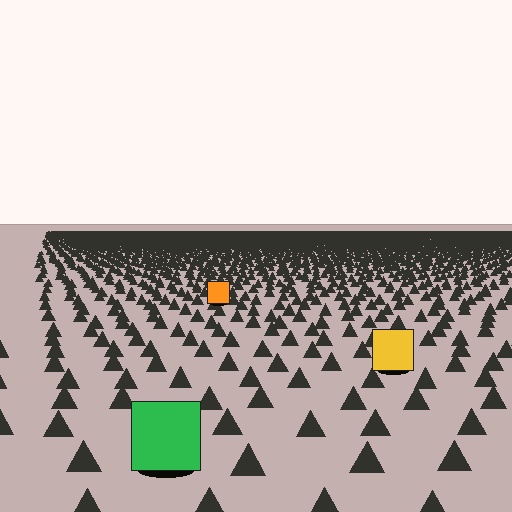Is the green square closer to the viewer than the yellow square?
Yes. The green square is closer — you can tell from the texture gradient: the ground texture is coarser near it.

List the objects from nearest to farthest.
From nearest to farthest: the green square, the yellow square, the orange square.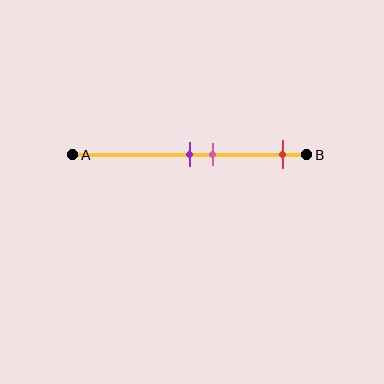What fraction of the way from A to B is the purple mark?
The purple mark is approximately 50% (0.5) of the way from A to B.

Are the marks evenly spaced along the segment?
No, the marks are not evenly spaced.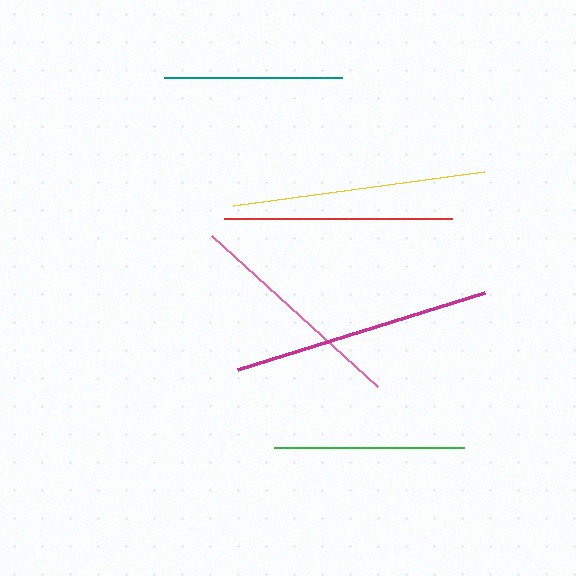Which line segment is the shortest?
The teal line is the shortest at approximately 178 pixels.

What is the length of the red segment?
The red segment is approximately 229 pixels long.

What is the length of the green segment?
The green segment is approximately 191 pixels long.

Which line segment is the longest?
The magenta line is the longest at approximately 259 pixels.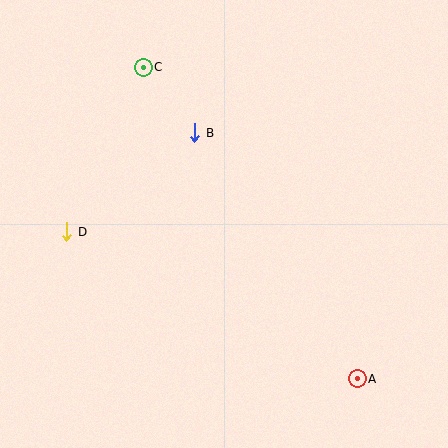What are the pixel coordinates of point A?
Point A is at (357, 379).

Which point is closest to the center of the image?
Point B at (195, 133) is closest to the center.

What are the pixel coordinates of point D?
Point D is at (67, 232).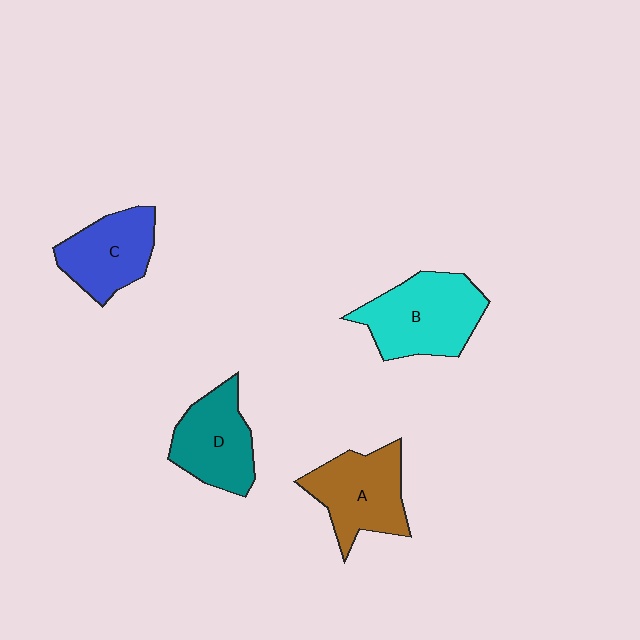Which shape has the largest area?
Shape B (cyan).